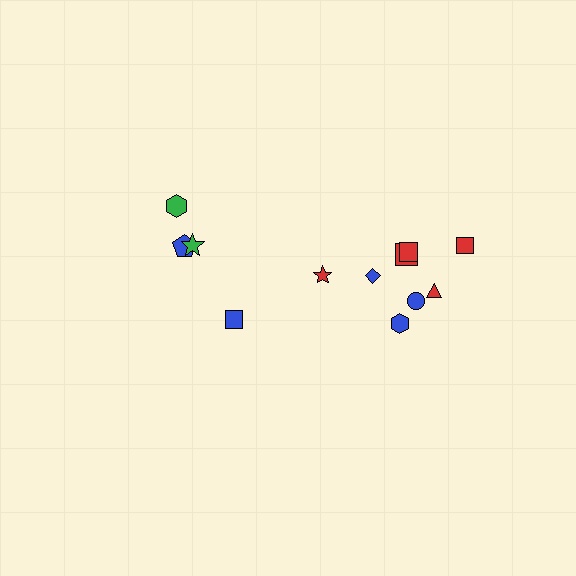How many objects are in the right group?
There are 8 objects.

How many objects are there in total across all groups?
There are 12 objects.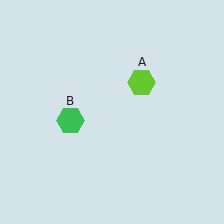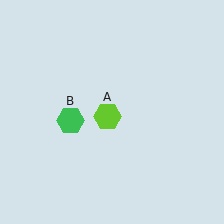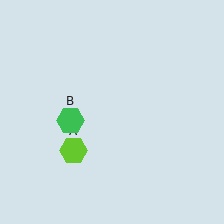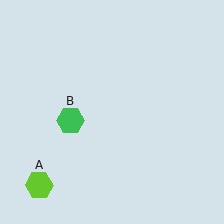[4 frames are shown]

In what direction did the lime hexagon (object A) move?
The lime hexagon (object A) moved down and to the left.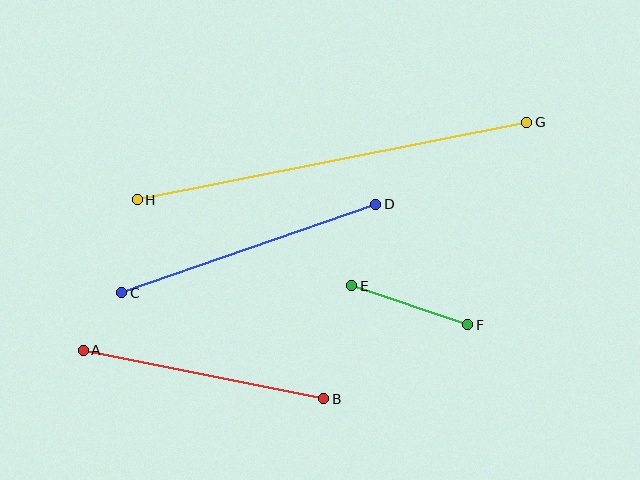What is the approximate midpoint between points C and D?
The midpoint is at approximately (249, 248) pixels.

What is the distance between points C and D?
The distance is approximately 269 pixels.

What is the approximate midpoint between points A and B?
The midpoint is at approximately (203, 374) pixels.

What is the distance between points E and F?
The distance is approximately 122 pixels.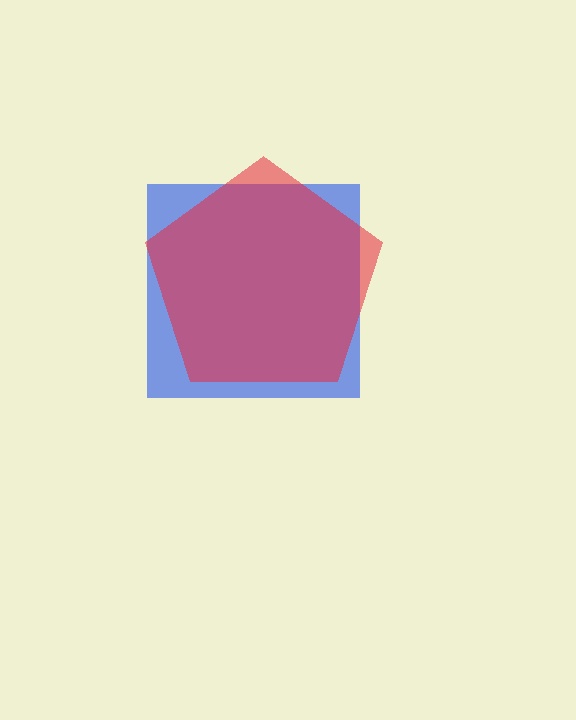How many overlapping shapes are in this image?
There are 2 overlapping shapes in the image.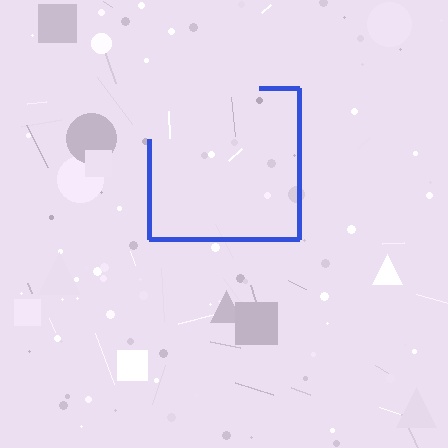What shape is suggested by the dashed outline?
The dashed outline suggests a square.